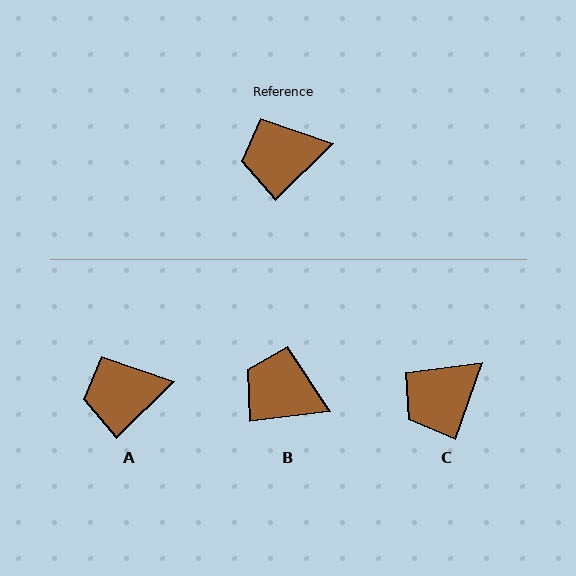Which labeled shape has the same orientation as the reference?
A.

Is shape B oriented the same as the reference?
No, it is off by about 37 degrees.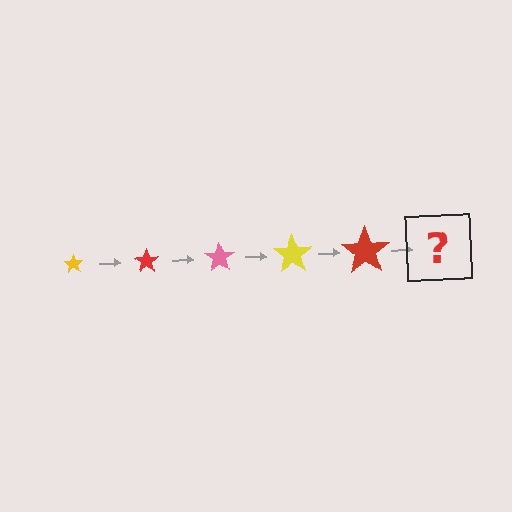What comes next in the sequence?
The next element should be a pink star, larger than the previous one.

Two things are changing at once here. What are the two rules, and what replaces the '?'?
The two rules are that the star grows larger each step and the color cycles through yellow, red, and pink. The '?' should be a pink star, larger than the previous one.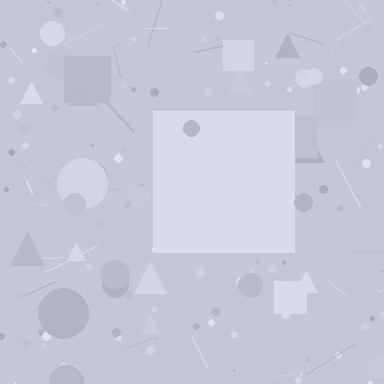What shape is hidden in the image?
A square is hidden in the image.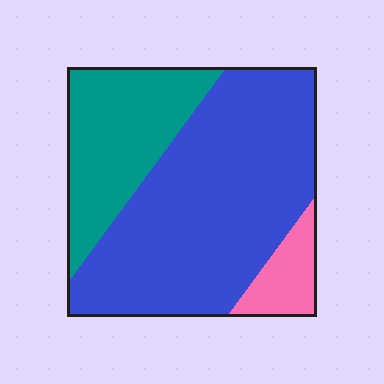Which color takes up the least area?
Pink, at roughly 10%.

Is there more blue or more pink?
Blue.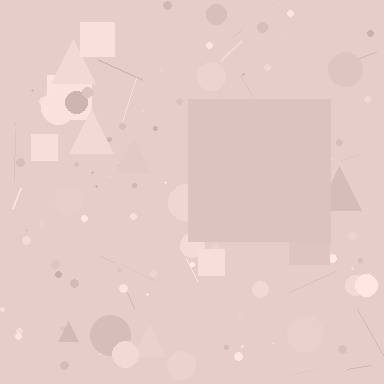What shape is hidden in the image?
A square is hidden in the image.